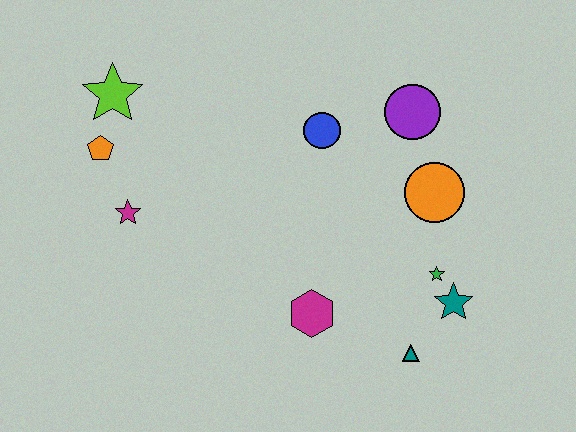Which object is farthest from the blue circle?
The teal triangle is farthest from the blue circle.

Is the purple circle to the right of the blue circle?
Yes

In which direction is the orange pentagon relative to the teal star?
The orange pentagon is to the left of the teal star.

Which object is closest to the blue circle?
The purple circle is closest to the blue circle.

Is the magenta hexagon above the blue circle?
No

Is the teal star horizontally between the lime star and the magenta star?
No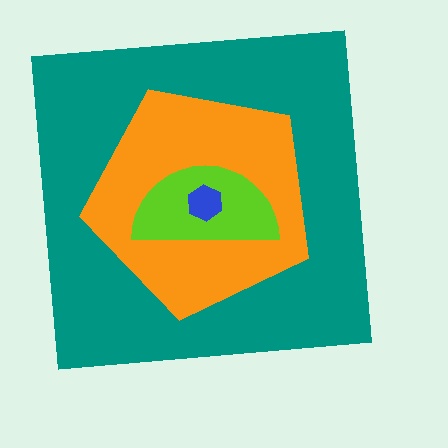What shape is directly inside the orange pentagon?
The lime semicircle.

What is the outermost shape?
The teal square.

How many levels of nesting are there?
4.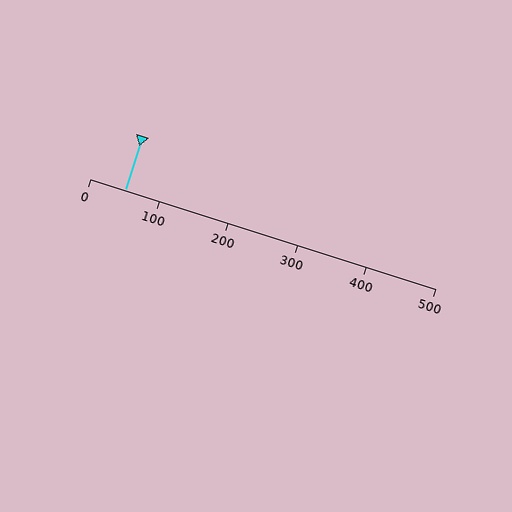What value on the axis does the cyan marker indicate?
The marker indicates approximately 50.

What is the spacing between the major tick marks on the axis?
The major ticks are spaced 100 apart.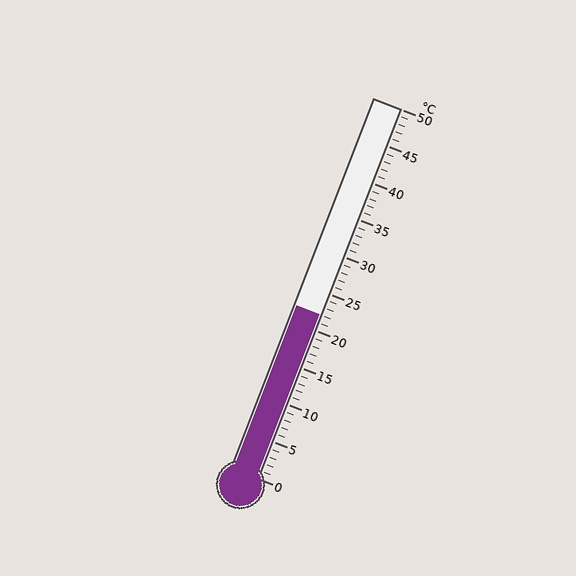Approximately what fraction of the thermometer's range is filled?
The thermometer is filled to approximately 45% of its range.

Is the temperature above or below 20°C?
The temperature is above 20°C.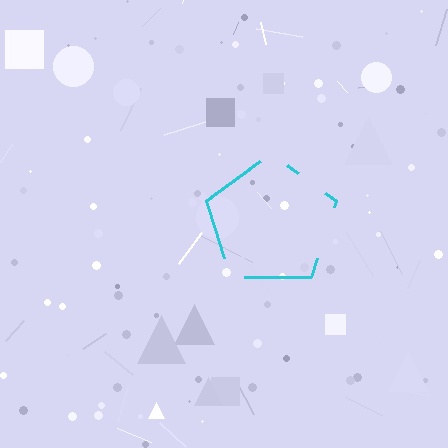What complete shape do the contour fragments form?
The contour fragments form a pentagon.